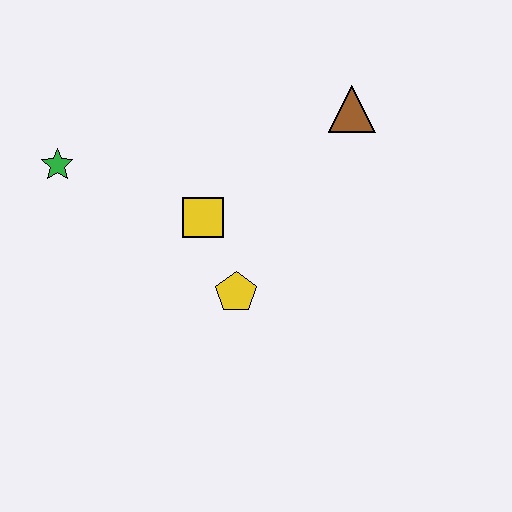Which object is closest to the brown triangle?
The yellow square is closest to the brown triangle.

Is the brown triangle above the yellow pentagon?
Yes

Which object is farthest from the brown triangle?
The green star is farthest from the brown triangle.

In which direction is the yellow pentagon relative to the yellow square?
The yellow pentagon is below the yellow square.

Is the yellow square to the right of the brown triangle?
No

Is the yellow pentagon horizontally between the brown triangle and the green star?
Yes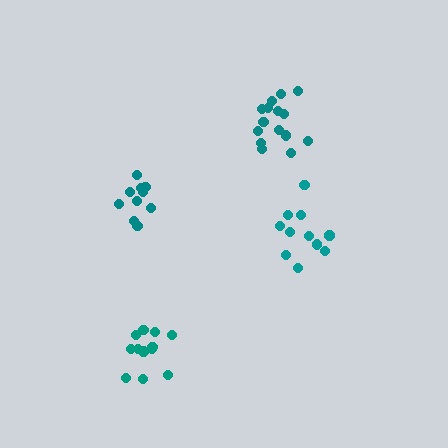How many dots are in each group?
Group 1: 11 dots, Group 2: 10 dots, Group 3: 12 dots, Group 4: 15 dots (48 total).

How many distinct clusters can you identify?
There are 4 distinct clusters.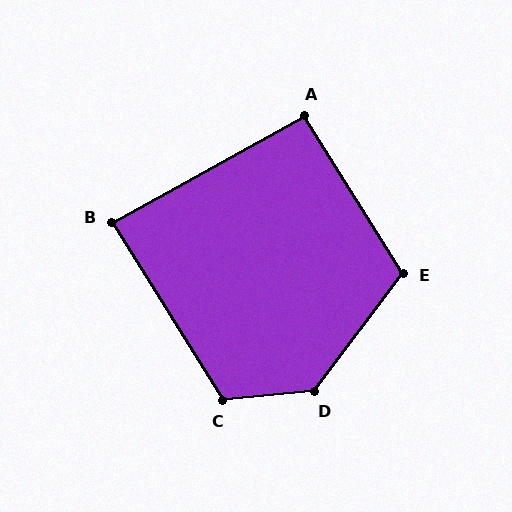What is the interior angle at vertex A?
Approximately 93 degrees (approximately right).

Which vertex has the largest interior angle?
D, at approximately 132 degrees.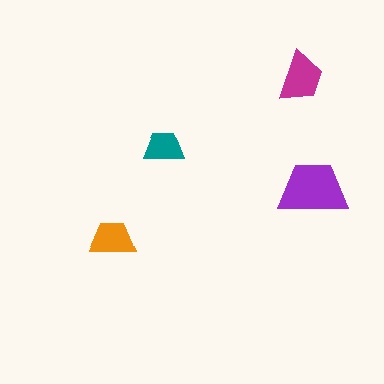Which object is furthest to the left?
The orange trapezoid is leftmost.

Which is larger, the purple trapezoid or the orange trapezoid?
The purple one.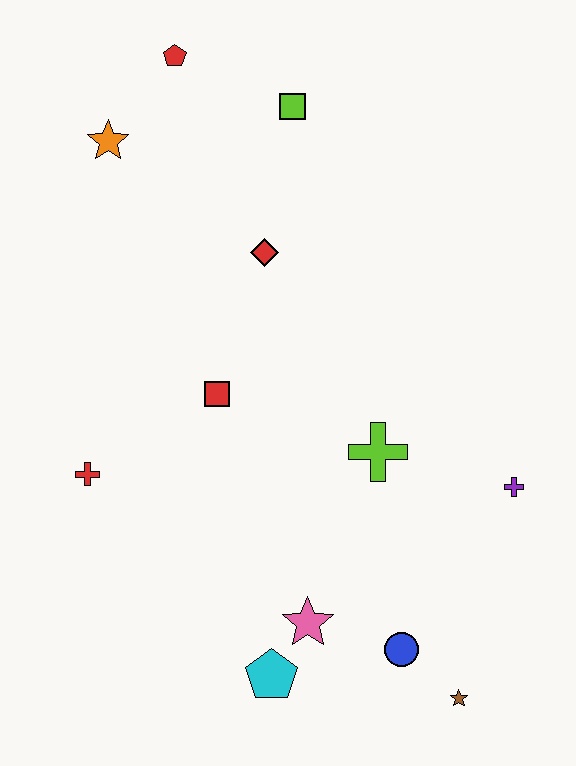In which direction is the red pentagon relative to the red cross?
The red pentagon is above the red cross.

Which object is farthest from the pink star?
The red pentagon is farthest from the pink star.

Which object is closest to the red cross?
The red square is closest to the red cross.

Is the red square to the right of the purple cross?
No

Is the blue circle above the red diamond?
No